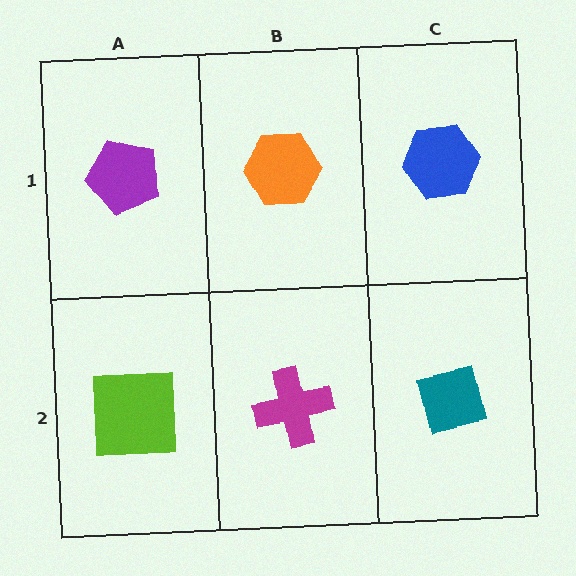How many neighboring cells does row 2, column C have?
2.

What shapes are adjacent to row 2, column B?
An orange hexagon (row 1, column B), a lime square (row 2, column A), a teal square (row 2, column C).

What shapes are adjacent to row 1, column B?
A magenta cross (row 2, column B), a purple pentagon (row 1, column A), a blue hexagon (row 1, column C).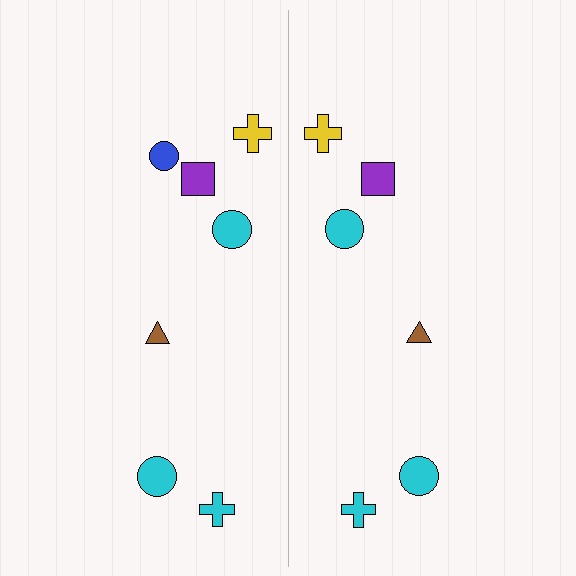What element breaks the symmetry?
A blue circle is missing from the right side.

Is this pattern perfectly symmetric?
No, the pattern is not perfectly symmetric. A blue circle is missing from the right side.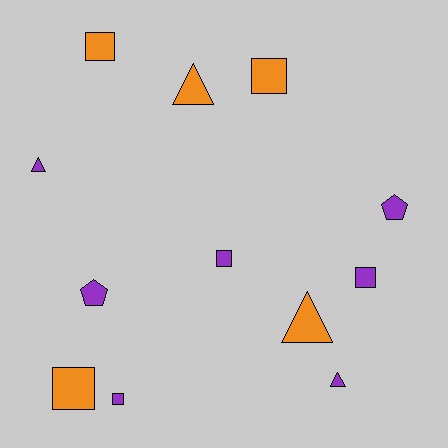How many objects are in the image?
There are 12 objects.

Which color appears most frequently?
Purple, with 7 objects.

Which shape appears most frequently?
Square, with 6 objects.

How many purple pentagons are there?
There are 2 purple pentagons.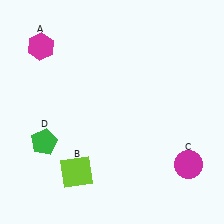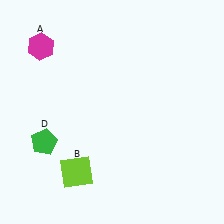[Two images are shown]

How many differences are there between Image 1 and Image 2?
There is 1 difference between the two images.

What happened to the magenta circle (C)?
The magenta circle (C) was removed in Image 2. It was in the bottom-right area of Image 1.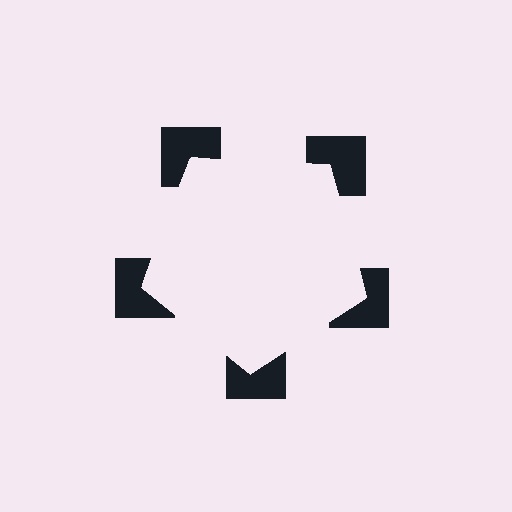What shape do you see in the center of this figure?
An illusory pentagon — its edges are inferred from the aligned wedge cuts in the notched squares, not physically drawn.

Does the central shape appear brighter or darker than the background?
It typically appears slightly brighter than the background, even though no actual brightness change is drawn.